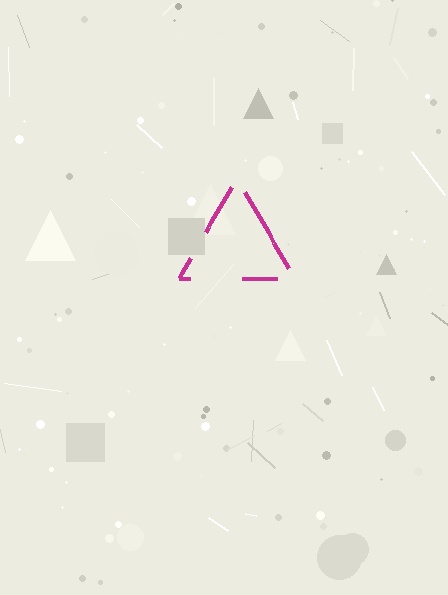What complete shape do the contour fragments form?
The contour fragments form a triangle.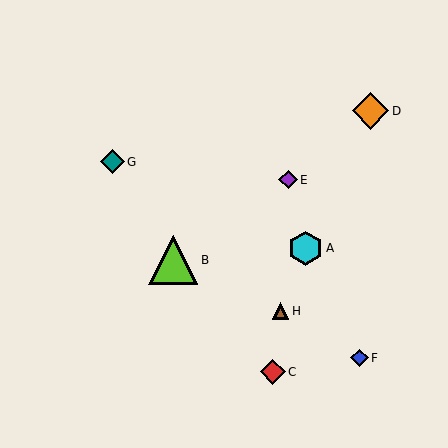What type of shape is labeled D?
Shape D is an orange diamond.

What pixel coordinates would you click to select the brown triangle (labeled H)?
Click at (280, 311) to select the brown triangle H.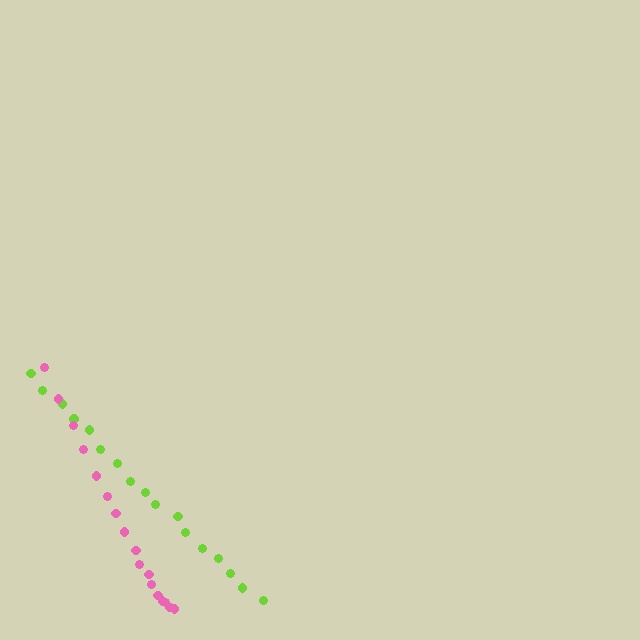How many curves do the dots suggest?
There are 2 distinct paths.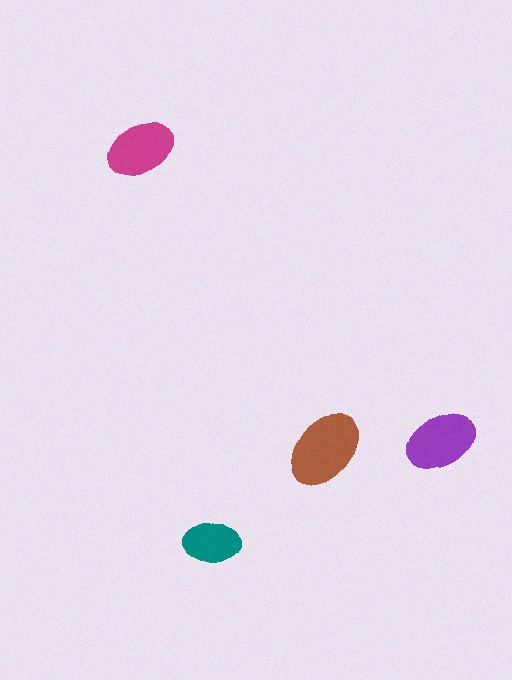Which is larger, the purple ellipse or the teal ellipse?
The purple one.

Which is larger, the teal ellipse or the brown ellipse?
The brown one.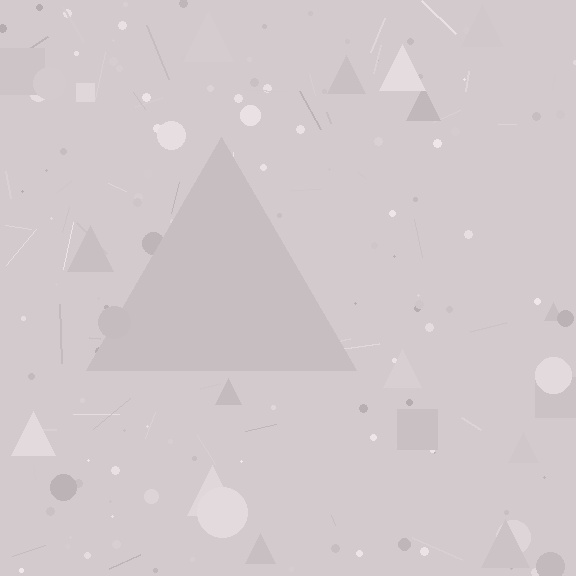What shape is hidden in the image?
A triangle is hidden in the image.